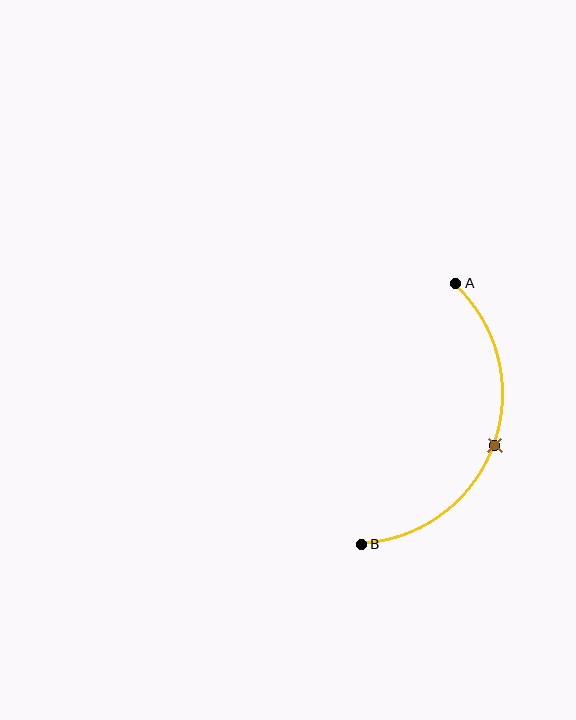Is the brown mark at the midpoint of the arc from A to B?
Yes. The brown mark lies on the arc at equal arc-length from both A and B — it is the arc midpoint.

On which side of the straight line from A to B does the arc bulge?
The arc bulges to the right of the straight line connecting A and B.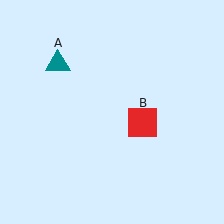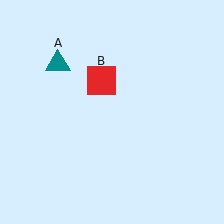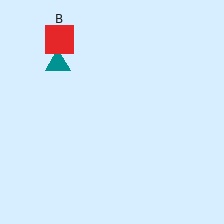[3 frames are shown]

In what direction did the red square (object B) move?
The red square (object B) moved up and to the left.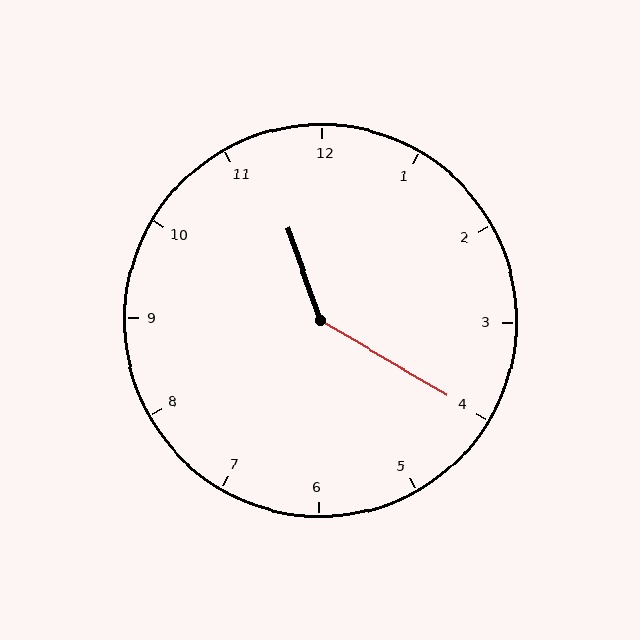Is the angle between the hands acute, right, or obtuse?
It is obtuse.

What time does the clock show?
11:20.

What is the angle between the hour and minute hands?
Approximately 140 degrees.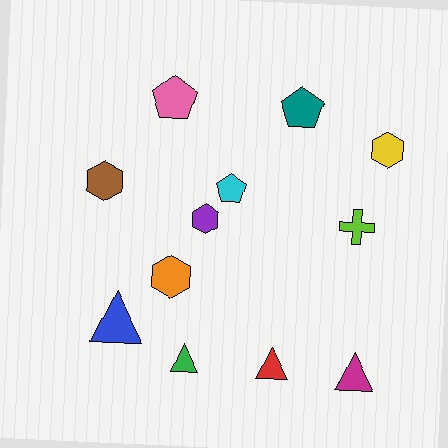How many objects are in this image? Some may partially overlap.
There are 12 objects.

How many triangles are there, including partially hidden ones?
There are 4 triangles.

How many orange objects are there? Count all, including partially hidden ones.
There is 1 orange object.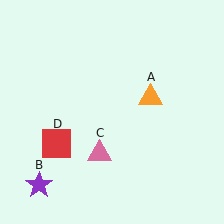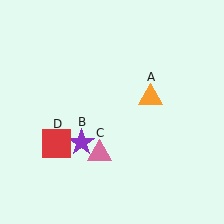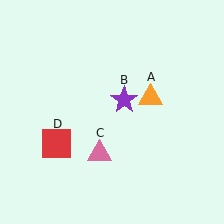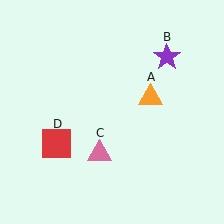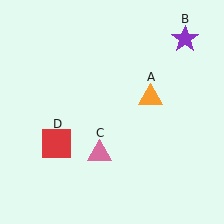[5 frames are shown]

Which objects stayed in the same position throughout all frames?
Orange triangle (object A) and pink triangle (object C) and red square (object D) remained stationary.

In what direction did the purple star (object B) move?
The purple star (object B) moved up and to the right.